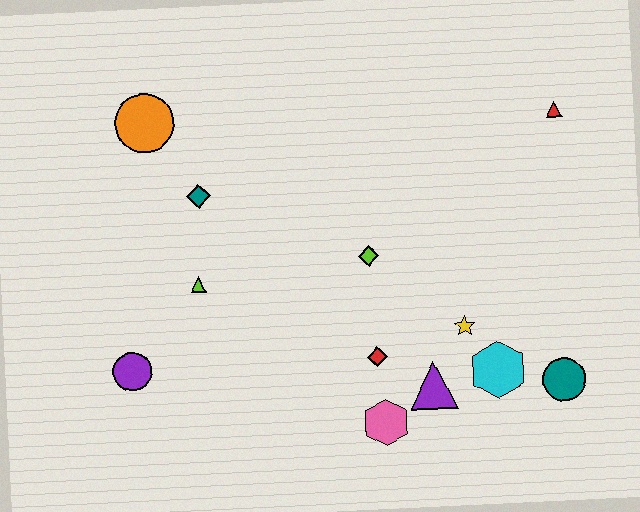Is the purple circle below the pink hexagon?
No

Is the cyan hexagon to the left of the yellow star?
No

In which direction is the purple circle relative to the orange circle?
The purple circle is below the orange circle.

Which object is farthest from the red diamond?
The orange circle is farthest from the red diamond.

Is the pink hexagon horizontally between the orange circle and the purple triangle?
Yes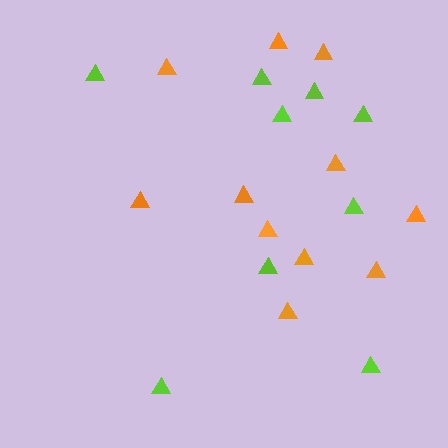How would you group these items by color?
There are 2 groups: one group of lime triangles (9) and one group of orange triangles (11).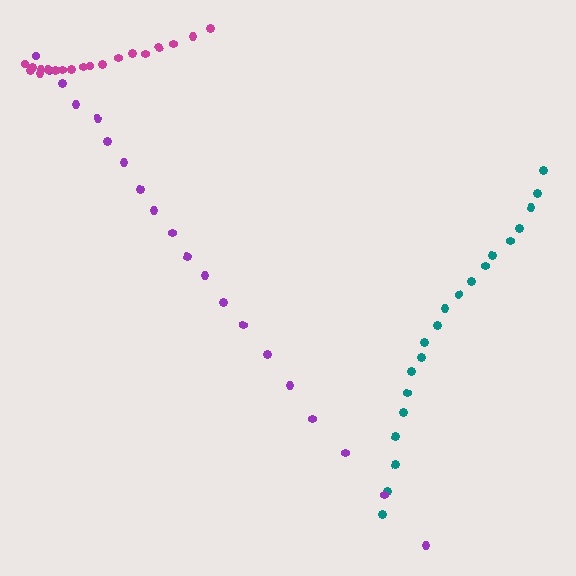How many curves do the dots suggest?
There are 3 distinct paths.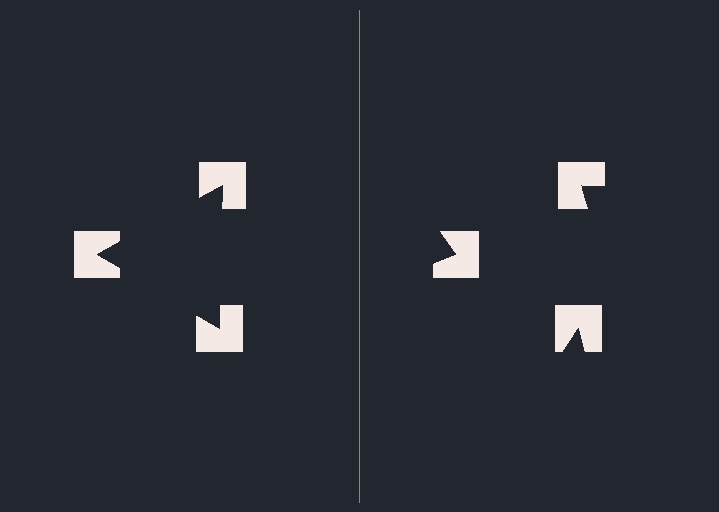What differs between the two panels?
The notched squares are positioned identically on both sides; only the wedge orientations differ. On the left they align to a triangle; on the right they are misaligned.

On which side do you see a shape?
An illusory triangle appears on the left side. On the right side the wedge cuts are rotated, so no coherent shape forms.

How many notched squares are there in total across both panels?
6 — 3 on each side.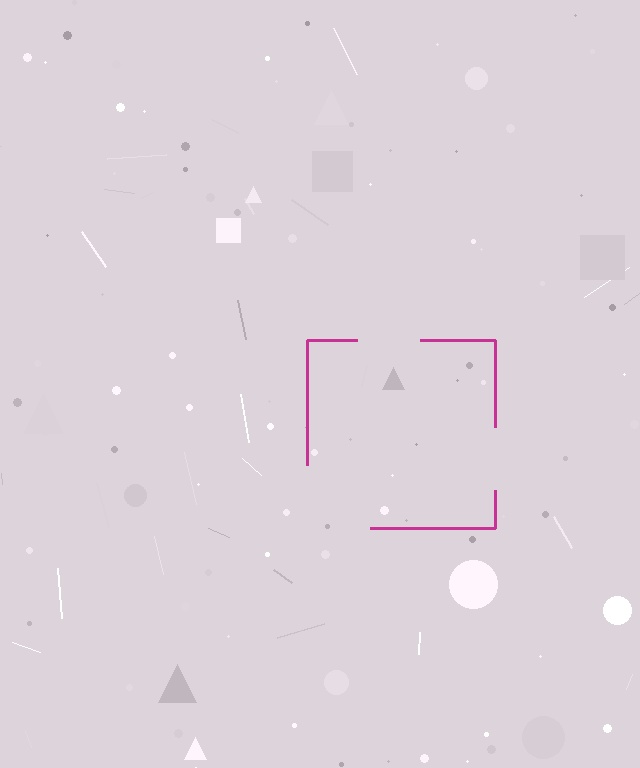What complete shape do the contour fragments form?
The contour fragments form a square.